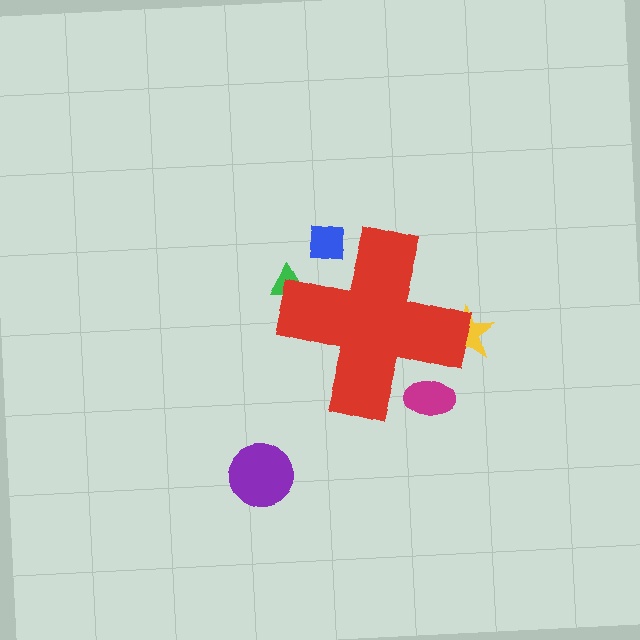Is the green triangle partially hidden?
Yes, the green triangle is partially hidden behind the red cross.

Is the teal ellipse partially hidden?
Yes, the teal ellipse is partially hidden behind the red cross.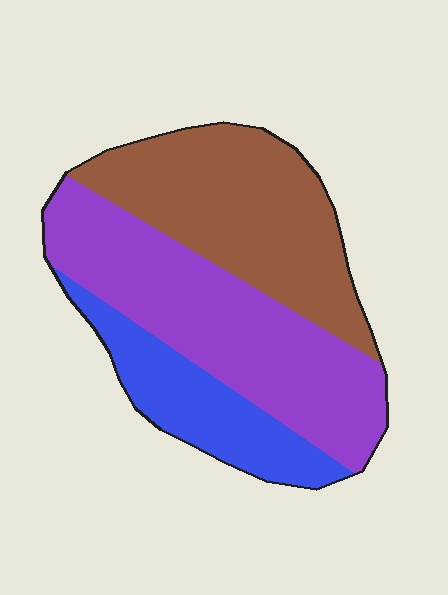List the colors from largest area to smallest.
From largest to smallest: purple, brown, blue.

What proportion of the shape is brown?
Brown takes up between a quarter and a half of the shape.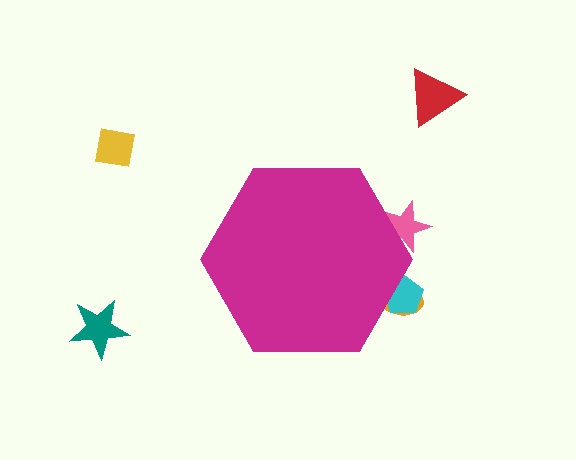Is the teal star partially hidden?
No, the teal star is fully visible.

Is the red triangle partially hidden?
No, the red triangle is fully visible.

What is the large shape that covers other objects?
A magenta hexagon.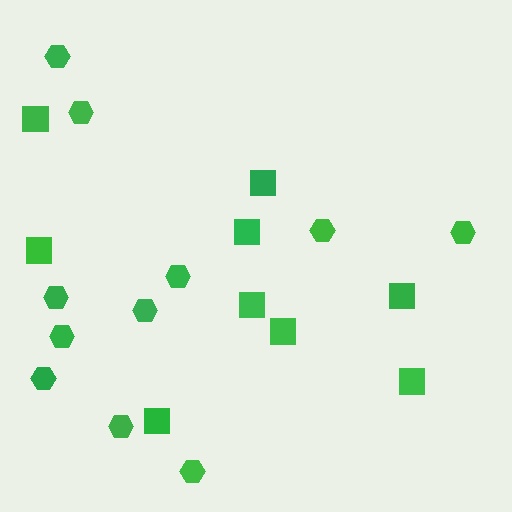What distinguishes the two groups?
There are 2 groups: one group of squares (9) and one group of hexagons (11).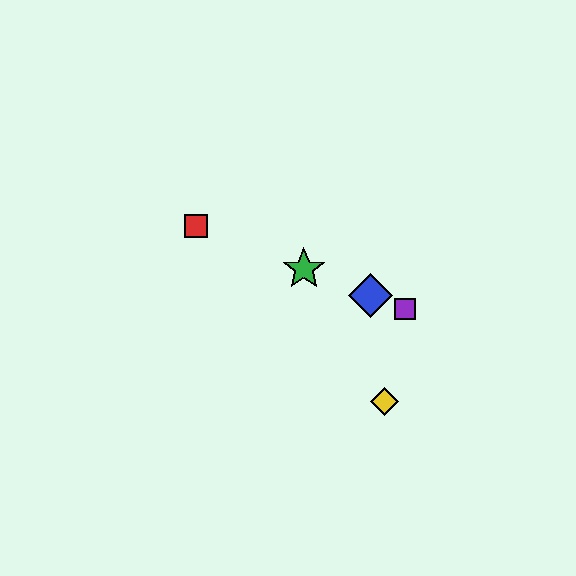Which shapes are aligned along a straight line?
The red square, the blue diamond, the green star, the purple square are aligned along a straight line.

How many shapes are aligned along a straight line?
4 shapes (the red square, the blue diamond, the green star, the purple square) are aligned along a straight line.